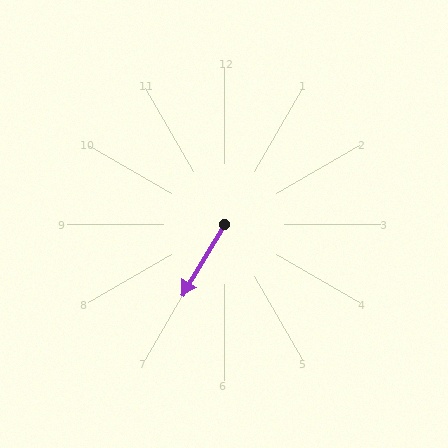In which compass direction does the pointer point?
Southwest.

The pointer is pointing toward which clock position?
Roughly 7 o'clock.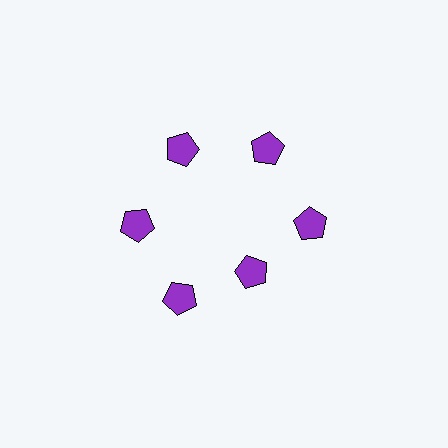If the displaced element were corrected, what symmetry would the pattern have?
It would have 6-fold rotational symmetry — the pattern would map onto itself every 60 degrees.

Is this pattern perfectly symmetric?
No. The 6 purple pentagons are arranged in a ring, but one element near the 5 o'clock position is pulled inward toward the center, breaking the 6-fold rotational symmetry.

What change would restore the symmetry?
The symmetry would be restored by moving it outward, back onto the ring so that all 6 pentagons sit at equal angles and equal distance from the center.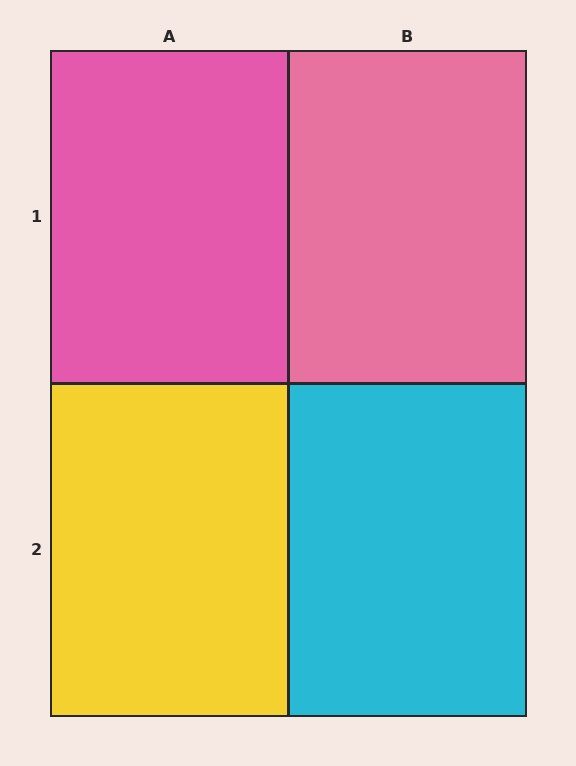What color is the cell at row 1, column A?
Pink.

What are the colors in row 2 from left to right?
Yellow, cyan.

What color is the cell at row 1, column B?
Pink.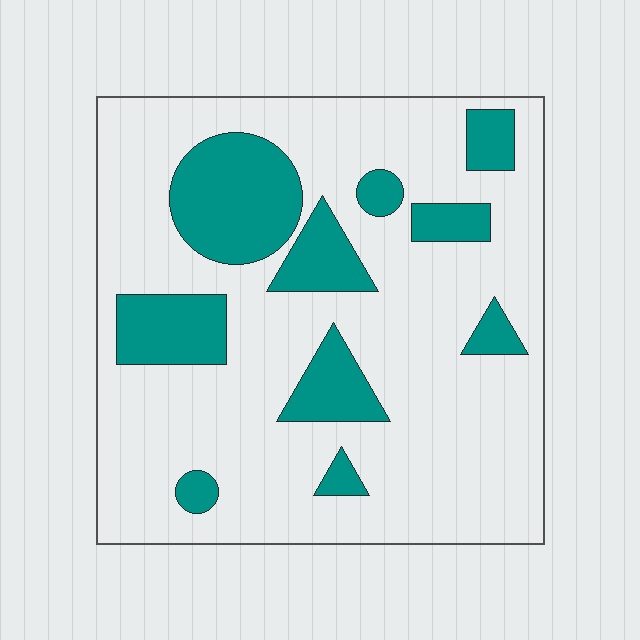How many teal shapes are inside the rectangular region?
10.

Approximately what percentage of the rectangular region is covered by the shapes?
Approximately 25%.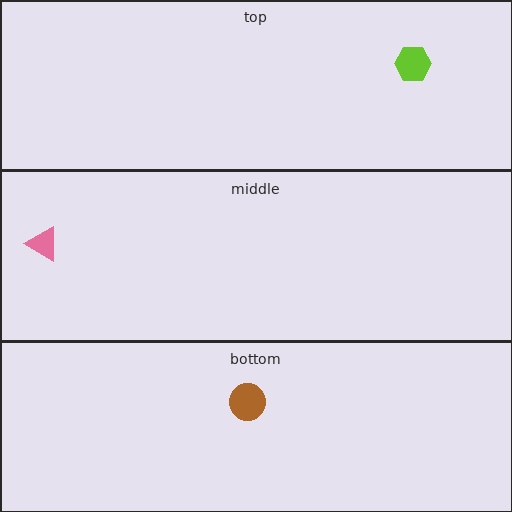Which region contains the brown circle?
The bottom region.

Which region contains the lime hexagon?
The top region.